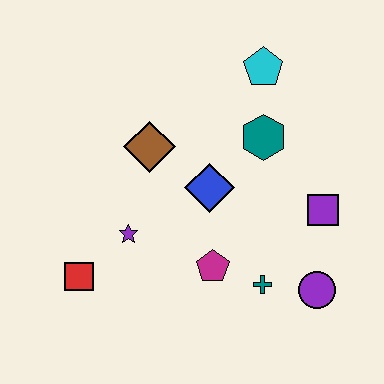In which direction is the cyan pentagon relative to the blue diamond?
The cyan pentagon is above the blue diamond.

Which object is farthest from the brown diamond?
The purple circle is farthest from the brown diamond.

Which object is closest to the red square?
The purple star is closest to the red square.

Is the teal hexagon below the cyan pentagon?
Yes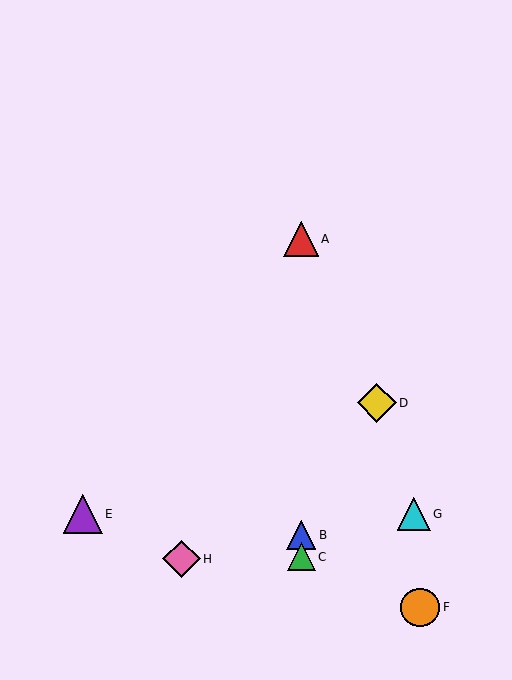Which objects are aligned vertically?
Objects A, B, C are aligned vertically.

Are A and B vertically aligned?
Yes, both are at x≈301.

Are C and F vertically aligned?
No, C is at x≈301 and F is at x≈420.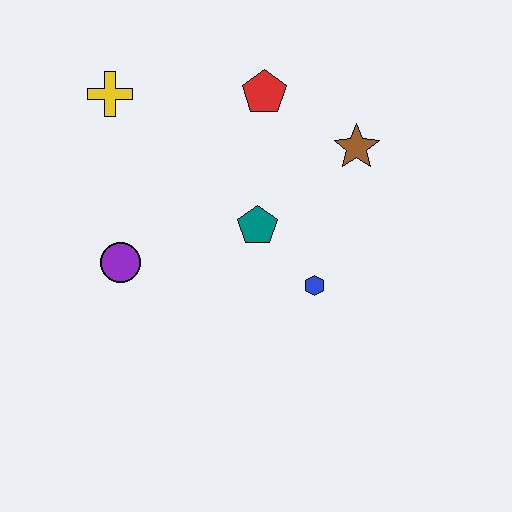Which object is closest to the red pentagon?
The brown star is closest to the red pentagon.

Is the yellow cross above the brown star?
Yes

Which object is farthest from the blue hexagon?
The yellow cross is farthest from the blue hexagon.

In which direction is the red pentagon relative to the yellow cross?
The red pentagon is to the right of the yellow cross.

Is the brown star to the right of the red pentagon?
Yes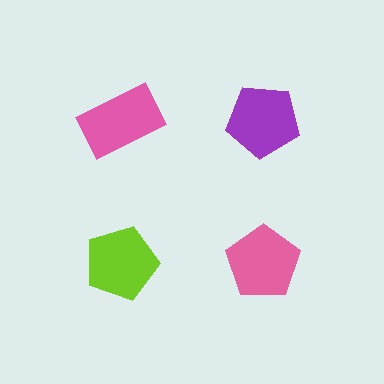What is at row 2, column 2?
A pink pentagon.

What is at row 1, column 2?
A purple pentagon.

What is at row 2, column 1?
A lime pentagon.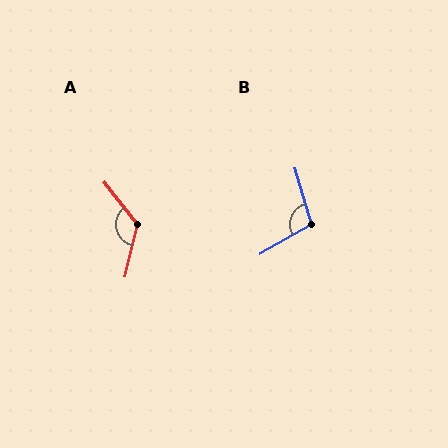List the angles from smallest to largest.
B (103°), A (127°).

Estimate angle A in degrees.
Approximately 127 degrees.